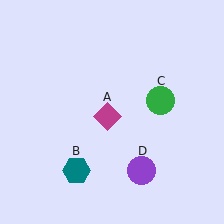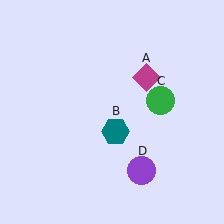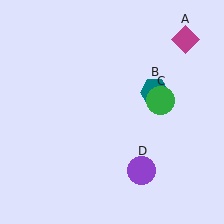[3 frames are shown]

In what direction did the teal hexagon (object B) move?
The teal hexagon (object B) moved up and to the right.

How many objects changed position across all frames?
2 objects changed position: magenta diamond (object A), teal hexagon (object B).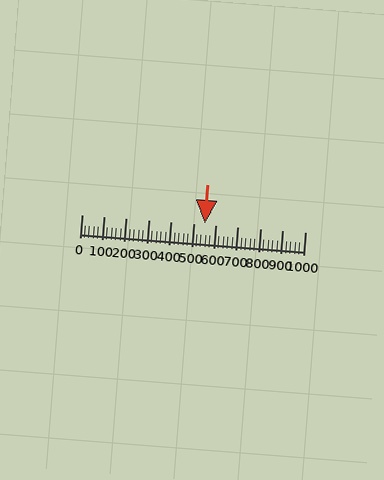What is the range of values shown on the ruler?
The ruler shows values from 0 to 1000.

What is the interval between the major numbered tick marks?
The major tick marks are spaced 100 units apart.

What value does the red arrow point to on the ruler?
The red arrow points to approximately 550.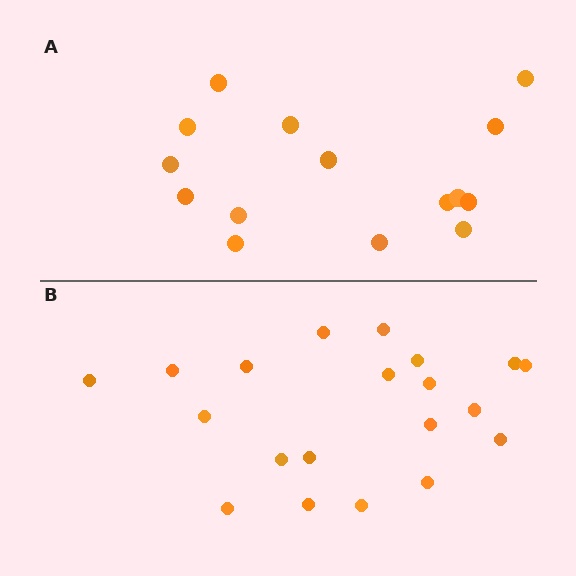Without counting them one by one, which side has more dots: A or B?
Region B (the bottom region) has more dots.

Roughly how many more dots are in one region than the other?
Region B has about 5 more dots than region A.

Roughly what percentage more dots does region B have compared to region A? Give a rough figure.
About 35% more.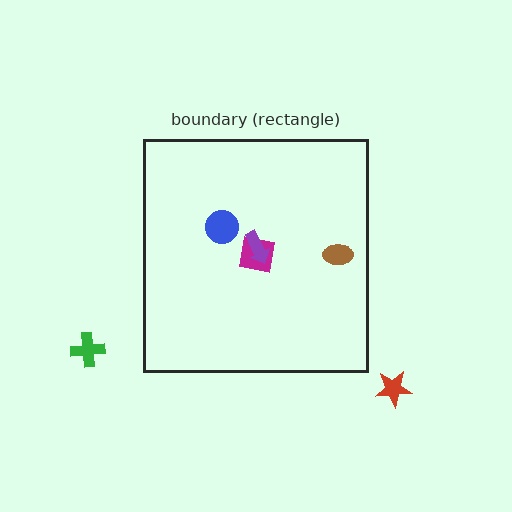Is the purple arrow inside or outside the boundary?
Inside.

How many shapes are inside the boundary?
4 inside, 2 outside.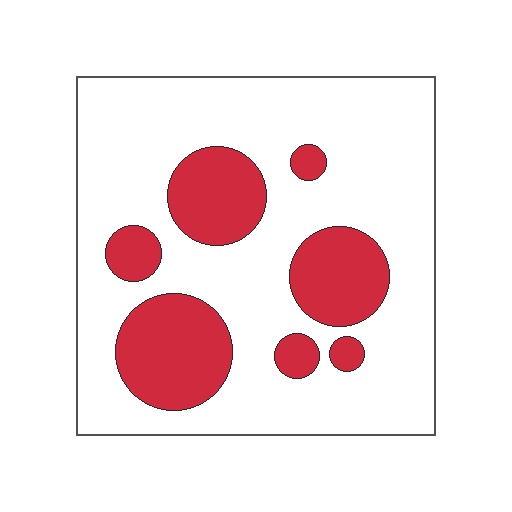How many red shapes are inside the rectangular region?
7.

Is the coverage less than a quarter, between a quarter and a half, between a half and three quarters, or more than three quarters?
Between a quarter and a half.